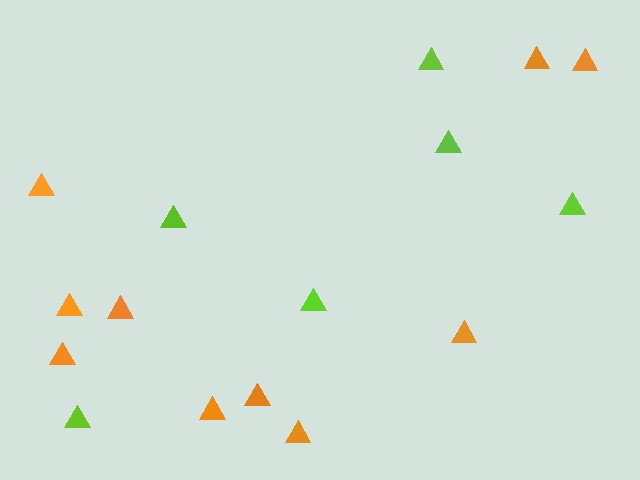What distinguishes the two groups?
There are 2 groups: one group of lime triangles (6) and one group of orange triangles (10).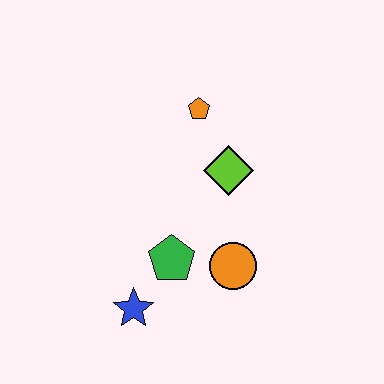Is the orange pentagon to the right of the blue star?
Yes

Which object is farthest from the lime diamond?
The blue star is farthest from the lime diamond.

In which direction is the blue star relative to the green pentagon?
The blue star is below the green pentagon.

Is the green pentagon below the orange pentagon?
Yes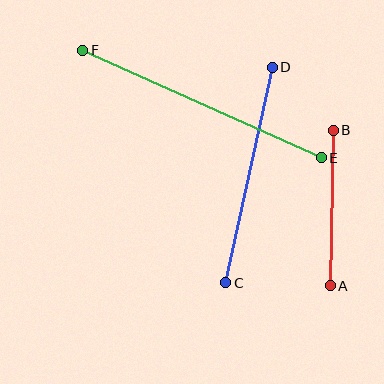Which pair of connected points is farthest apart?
Points E and F are farthest apart.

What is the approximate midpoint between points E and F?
The midpoint is at approximately (202, 104) pixels.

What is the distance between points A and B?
The distance is approximately 155 pixels.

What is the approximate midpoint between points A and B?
The midpoint is at approximately (332, 208) pixels.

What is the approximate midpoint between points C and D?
The midpoint is at approximately (249, 175) pixels.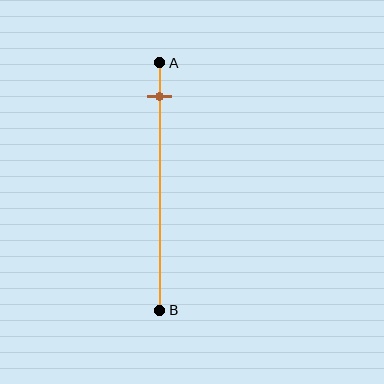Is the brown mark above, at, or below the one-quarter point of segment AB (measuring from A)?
The brown mark is above the one-quarter point of segment AB.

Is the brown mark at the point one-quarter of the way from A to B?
No, the mark is at about 15% from A, not at the 25% one-quarter point.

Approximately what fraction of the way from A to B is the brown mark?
The brown mark is approximately 15% of the way from A to B.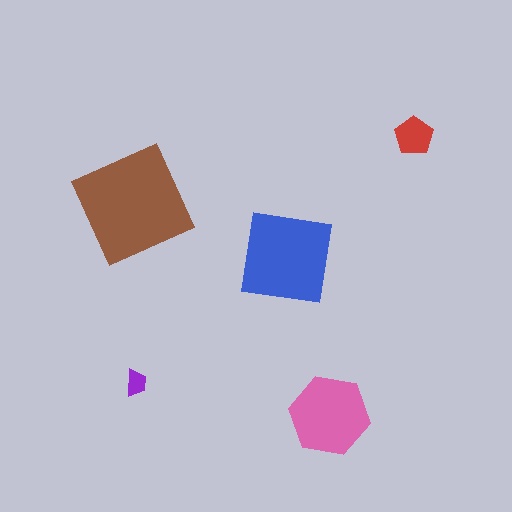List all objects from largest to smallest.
The brown square, the blue square, the pink hexagon, the red pentagon, the purple trapezoid.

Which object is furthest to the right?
The red pentagon is rightmost.